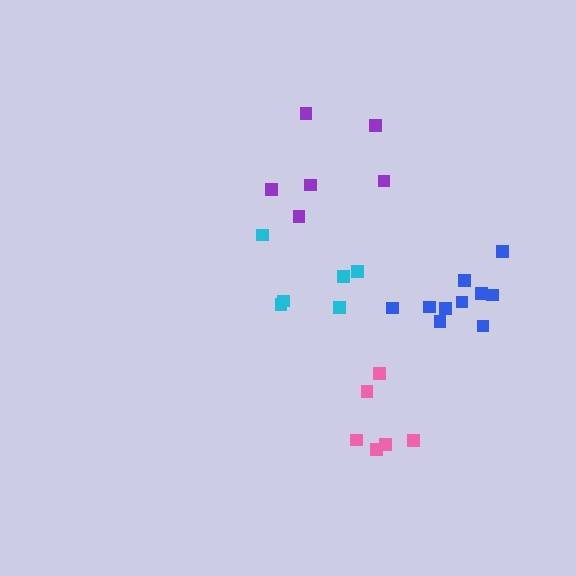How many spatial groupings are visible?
There are 4 spatial groupings.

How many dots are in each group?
Group 1: 10 dots, Group 2: 6 dots, Group 3: 6 dots, Group 4: 6 dots (28 total).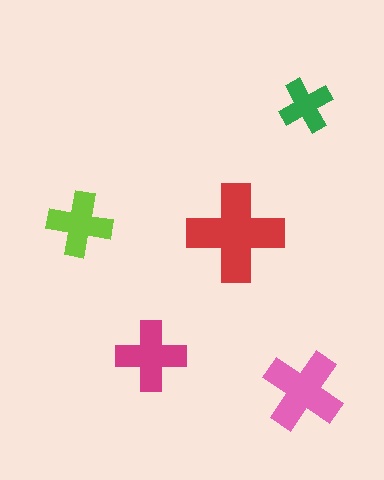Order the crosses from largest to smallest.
the red one, the pink one, the magenta one, the lime one, the green one.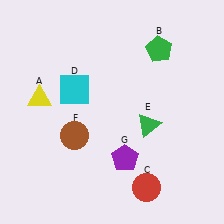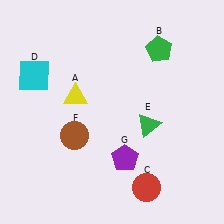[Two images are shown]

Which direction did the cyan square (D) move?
The cyan square (D) moved left.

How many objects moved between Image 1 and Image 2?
2 objects moved between the two images.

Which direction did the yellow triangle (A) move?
The yellow triangle (A) moved right.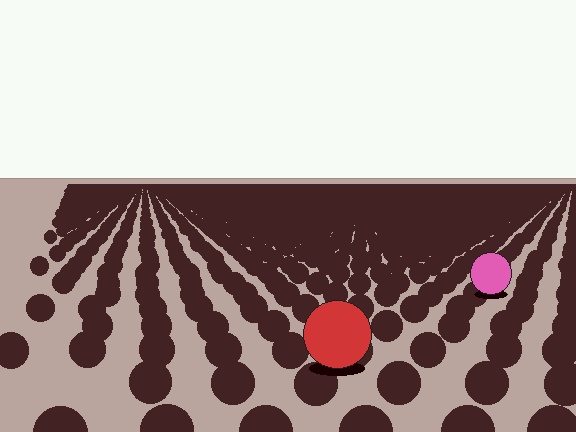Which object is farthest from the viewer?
The pink circle is farthest from the viewer. It appears smaller and the ground texture around it is denser.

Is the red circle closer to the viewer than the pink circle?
Yes. The red circle is closer — you can tell from the texture gradient: the ground texture is coarser near it.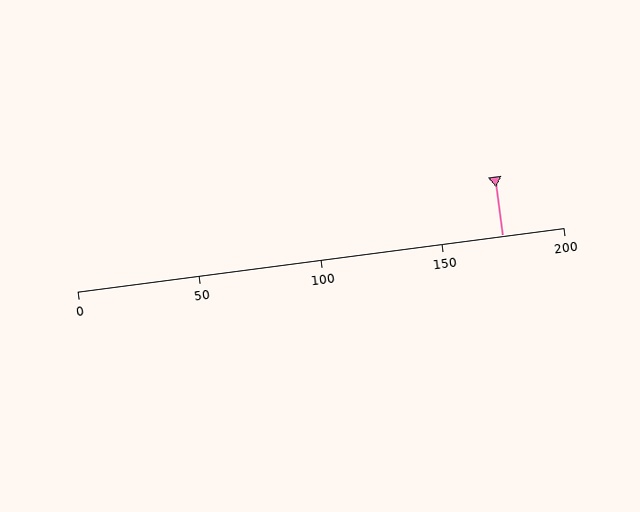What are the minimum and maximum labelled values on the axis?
The axis runs from 0 to 200.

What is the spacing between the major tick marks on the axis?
The major ticks are spaced 50 apart.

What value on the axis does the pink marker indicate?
The marker indicates approximately 175.